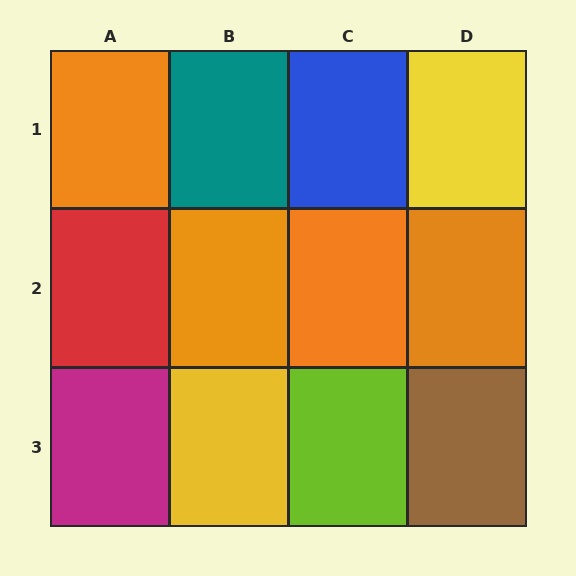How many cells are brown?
1 cell is brown.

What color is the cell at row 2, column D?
Orange.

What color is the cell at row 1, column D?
Yellow.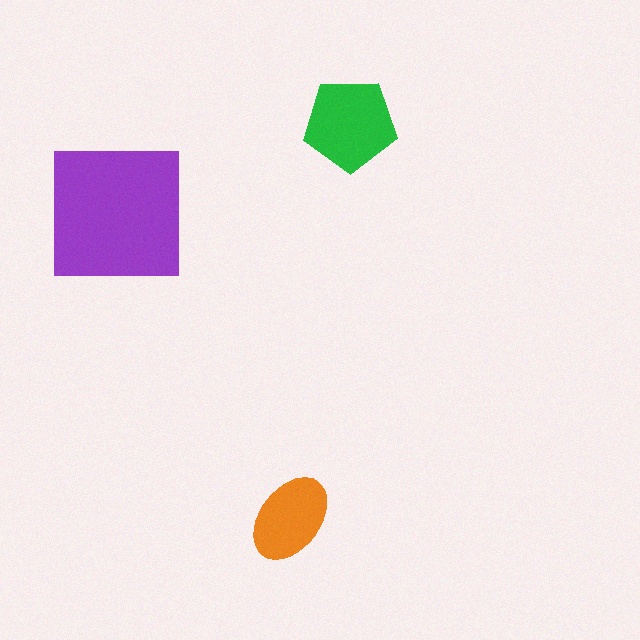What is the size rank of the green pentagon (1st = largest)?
2nd.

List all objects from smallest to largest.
The orange ellipse, the green pentagon, the purple square.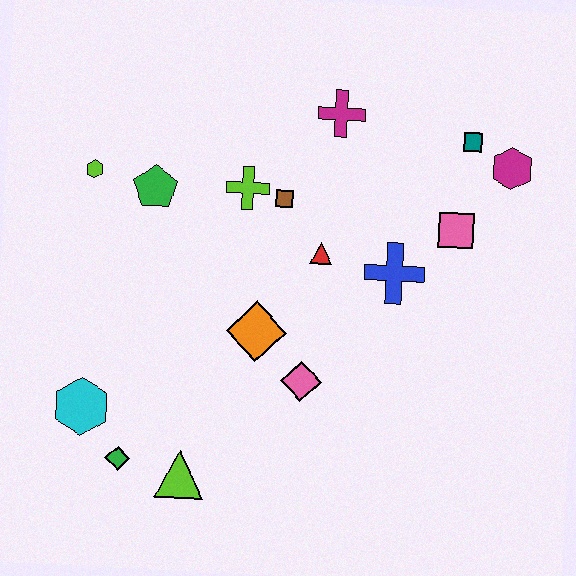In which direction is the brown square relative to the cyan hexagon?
The brown square is above the cyan hexagon.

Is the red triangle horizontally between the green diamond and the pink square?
Yes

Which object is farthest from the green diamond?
The magenta hexagon is farthest from the green diamond.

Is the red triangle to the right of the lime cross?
Yes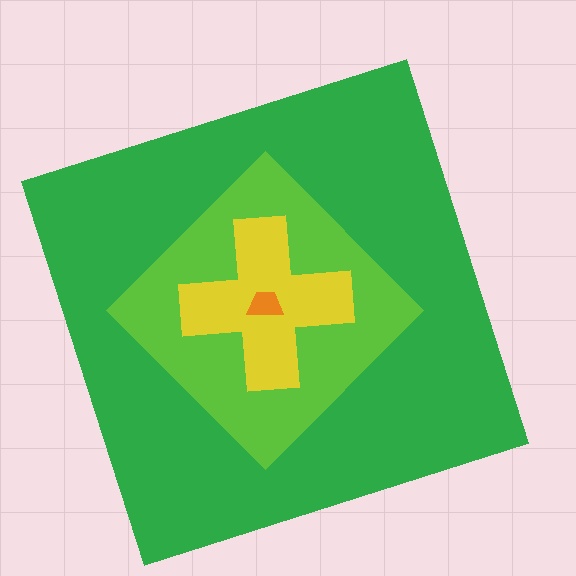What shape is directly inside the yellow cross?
The orange trapezoid.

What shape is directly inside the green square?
The lime diamond.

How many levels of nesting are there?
4.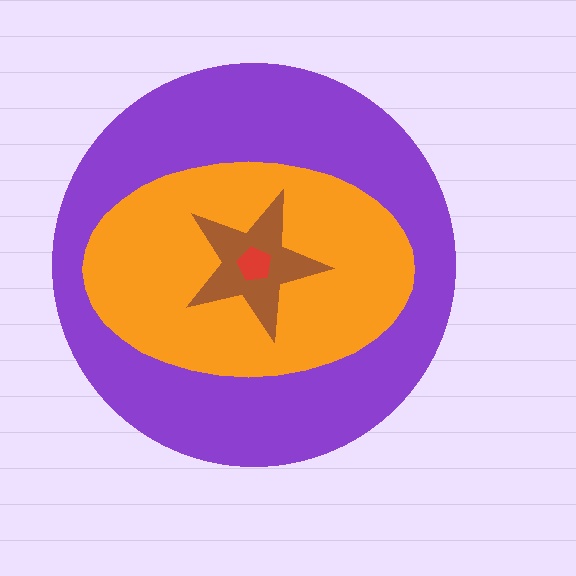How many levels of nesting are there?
4.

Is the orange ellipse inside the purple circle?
Yes.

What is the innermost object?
The red pentagon.